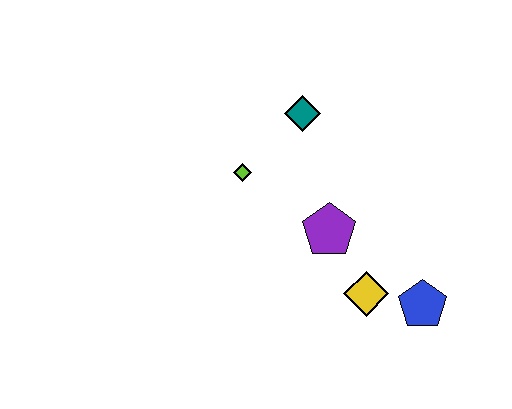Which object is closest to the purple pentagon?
The yellow diamond is closest to the purple pentagon.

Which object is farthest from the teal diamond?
The blue pentagon is farthest from the teal diamond.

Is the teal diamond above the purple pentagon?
Yes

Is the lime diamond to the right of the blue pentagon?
No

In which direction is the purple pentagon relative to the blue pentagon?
The purple pentagon is to the left of the blue pentagon.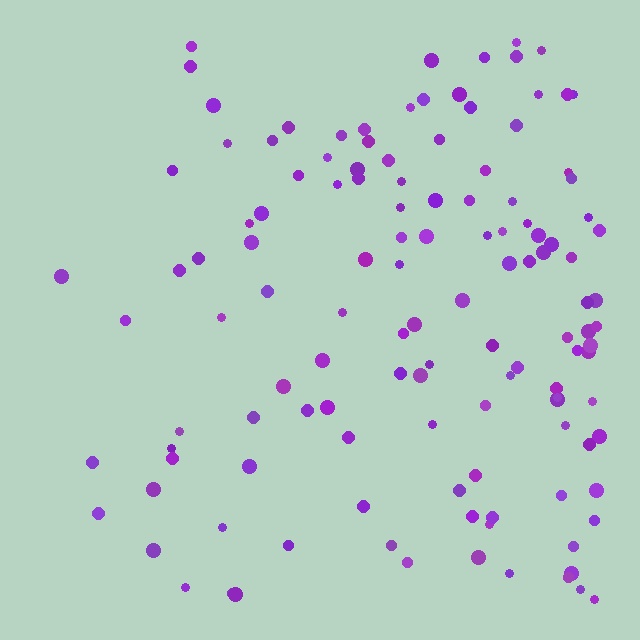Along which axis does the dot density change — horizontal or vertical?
Horizontal.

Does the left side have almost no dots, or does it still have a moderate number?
Still a moderate number, just noticeably fewer than the right.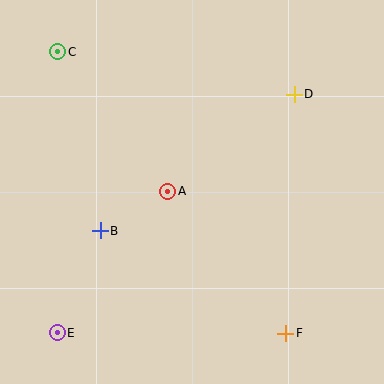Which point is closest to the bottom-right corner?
Point F is closest to the bottom-right corner.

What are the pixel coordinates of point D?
Point D is at (294, 94).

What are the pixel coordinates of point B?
Point B is at (100, 231).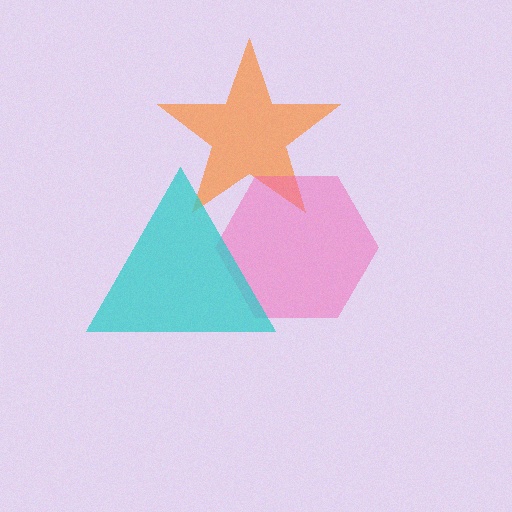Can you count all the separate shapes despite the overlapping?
Yes, there are 3 separate shapes.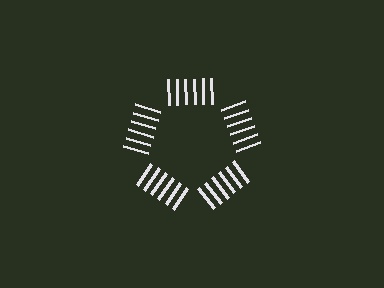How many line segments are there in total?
30 — 6 along each of the 5 edges.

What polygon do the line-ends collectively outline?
An illusory pentagon — the line segments terminate on its edges but no continuous stroke is drawn.